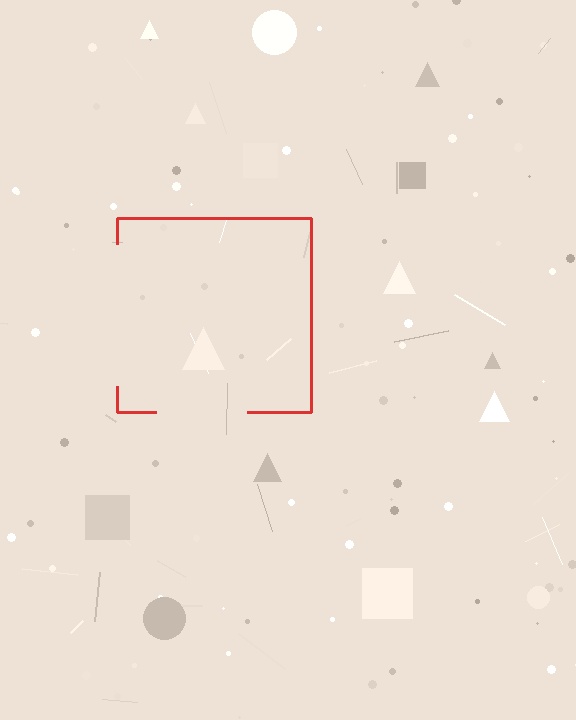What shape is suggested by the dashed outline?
The dashed outline suggests a square.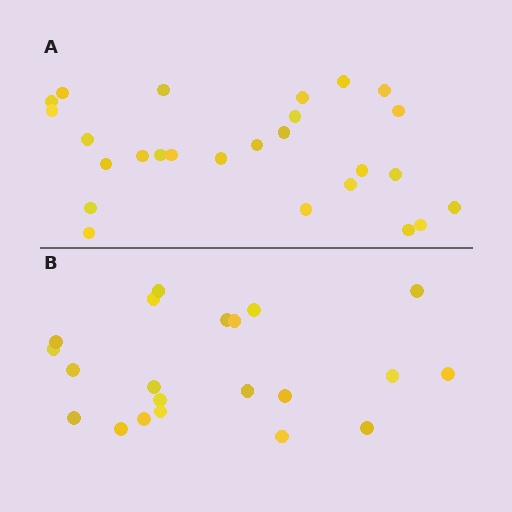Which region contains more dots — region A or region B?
Region A (the top region) has more dots.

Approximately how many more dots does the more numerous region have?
Region A has about 5 more dots than region B.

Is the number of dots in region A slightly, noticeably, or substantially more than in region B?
Region A has only slightly more — the two regions are fairly close. The ratio is roughly 1.2 to 1.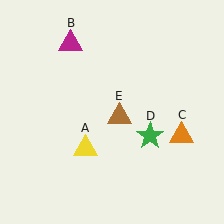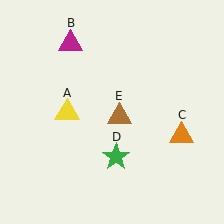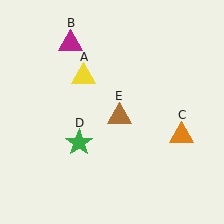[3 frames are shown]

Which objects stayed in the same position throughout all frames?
Magenta triangle (object B) and orange triangle (object C) and brown triangle (object E) remained stationary.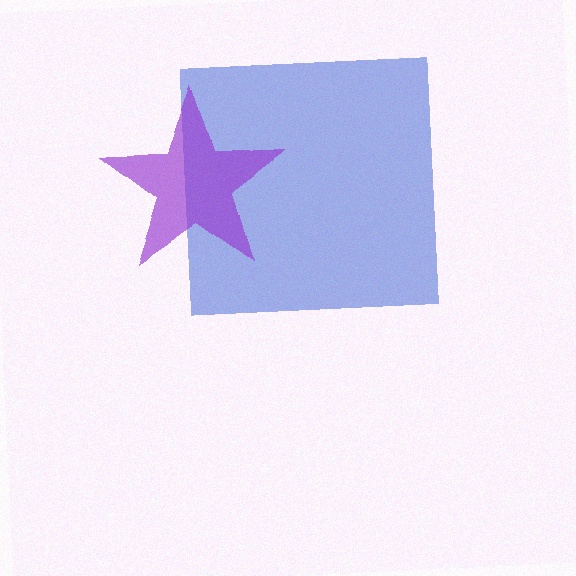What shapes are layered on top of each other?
The layered shapes are: a blue square, a purple star.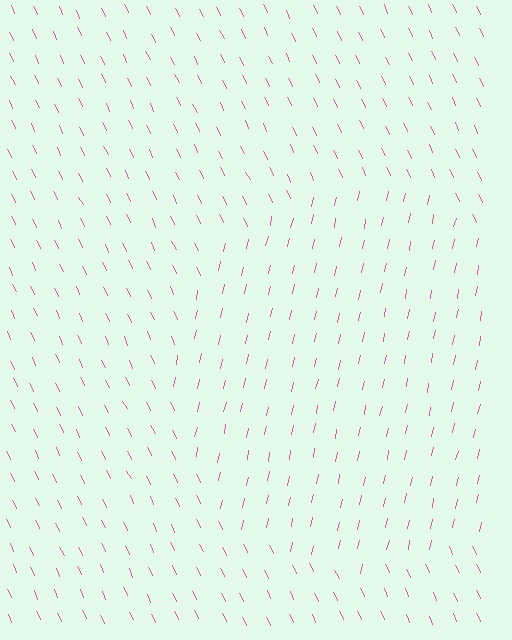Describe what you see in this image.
The image is filled with small pink line segments. A circle region in the image has lines oriented differently from the surrounding lines, creating a visible texture boundary.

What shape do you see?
I see a circle.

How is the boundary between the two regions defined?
The boundary is defined purely by a change in line orientation (approximately 38 degrees difference). All lines are the same color and thickness.